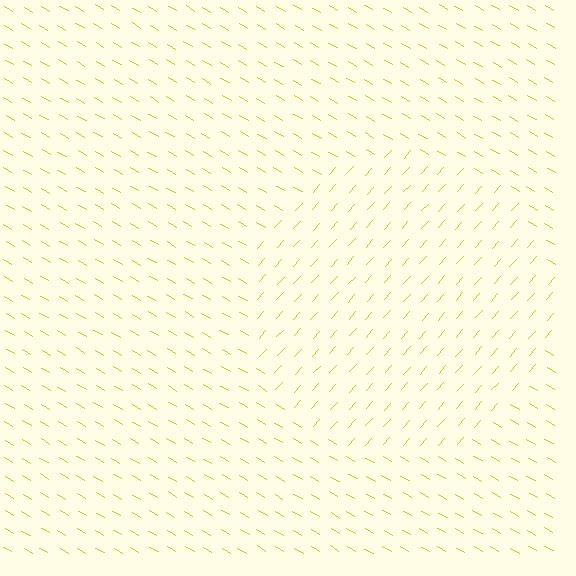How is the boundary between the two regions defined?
The boundary is defined purely by a change in line orientation (approximately 79 degrees difference). All lines are the same color and thickness.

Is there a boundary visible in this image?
Yes, there is a texture boundary formed by a change in line orientation.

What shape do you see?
I see a circle.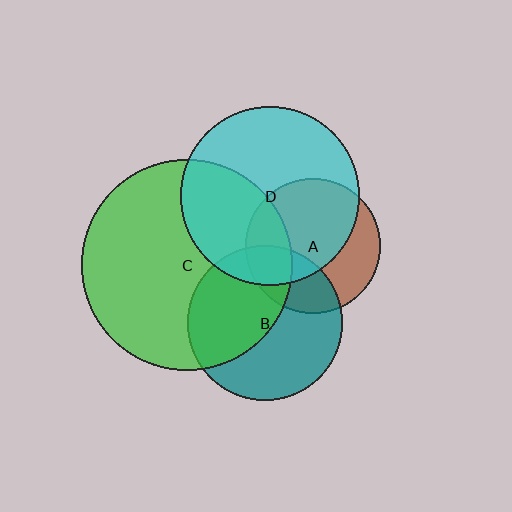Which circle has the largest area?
Circle C (green).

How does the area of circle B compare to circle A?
Approximately 1.3 times.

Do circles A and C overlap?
Yes.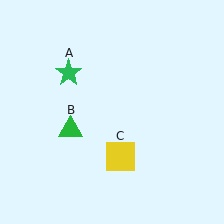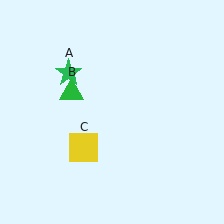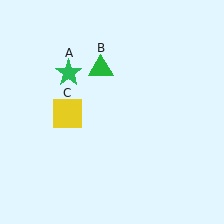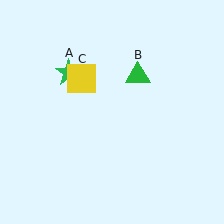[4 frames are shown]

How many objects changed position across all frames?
2 objects changed position: green triangle (object B), yellow square (object C).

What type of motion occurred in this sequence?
The green triangle (object B), yellow square (object C) rotated clockwise around the center of the scene.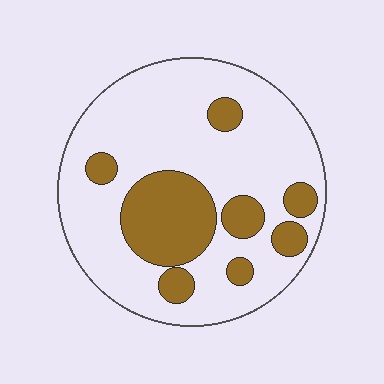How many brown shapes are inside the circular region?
8.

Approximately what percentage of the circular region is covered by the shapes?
Approximately 25%.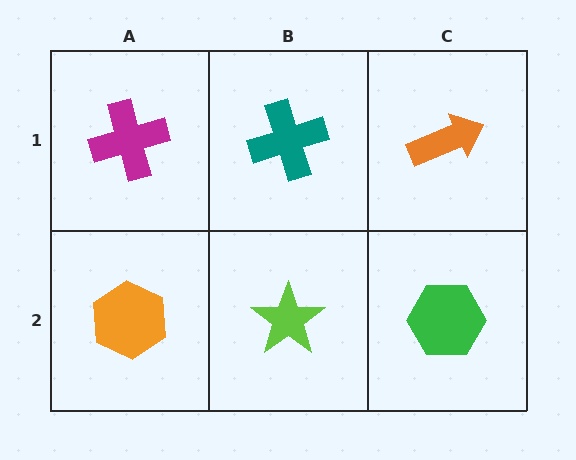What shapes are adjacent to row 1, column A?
An orange hexagon (row 2, column A), a teal cross (row 1, column B).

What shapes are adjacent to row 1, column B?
A lime star (row 2, column B), a magenta cross (row 1, column A), an orange arrow (row 1, column C).